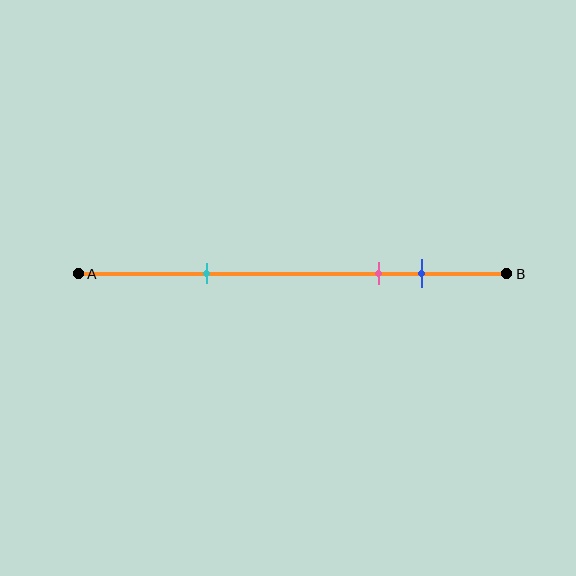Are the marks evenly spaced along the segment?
No, the marks are not evenly spaced.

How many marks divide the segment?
There are 3 marks dividing the segment.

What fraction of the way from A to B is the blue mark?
The blue mark is approximately 80% (0.8) of the way from A to B.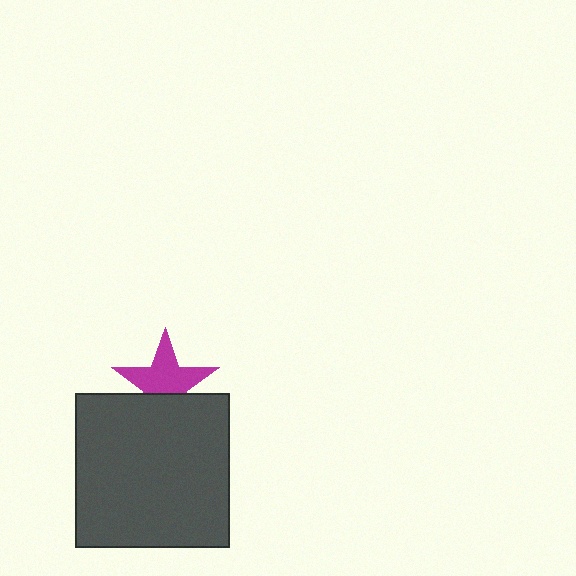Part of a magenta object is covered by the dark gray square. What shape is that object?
It is a star.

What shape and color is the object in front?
The object in front is a dark gray square.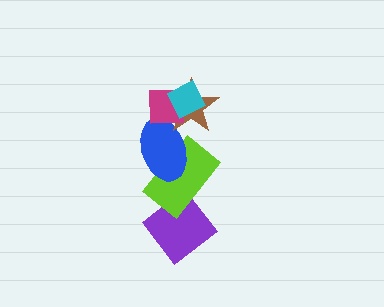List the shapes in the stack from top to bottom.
From top to bottom: the cyan diamond, the magenta square, the brown star, the blue ellipse, the lime rectangle, the purple diamond.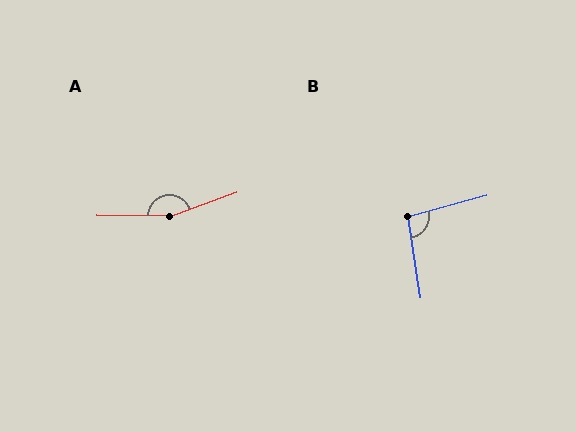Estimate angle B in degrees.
Approximately 96 degrees.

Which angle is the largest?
A, at approximately 160 degrees.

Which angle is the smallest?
B, at approximately 96 degrees.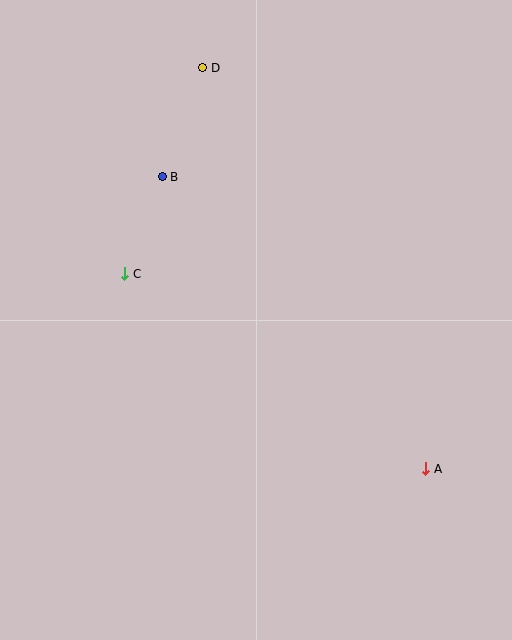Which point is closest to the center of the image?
Point C at (125, 274) is closest to the center.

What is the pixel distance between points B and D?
The distance between B and D is 116 pixels.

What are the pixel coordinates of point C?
Point C is at (125, 274).